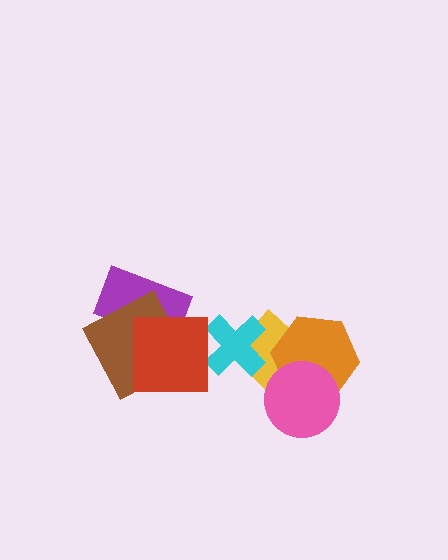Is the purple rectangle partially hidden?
Yes, it is partially covered by another shape.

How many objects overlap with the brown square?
2 objects overlap with the brown square.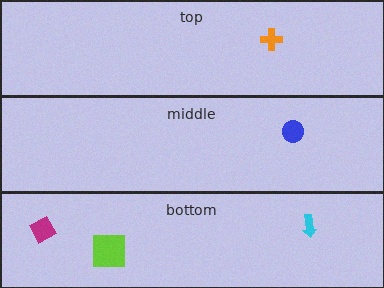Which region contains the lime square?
The bottom region.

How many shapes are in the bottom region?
3.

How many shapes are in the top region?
1.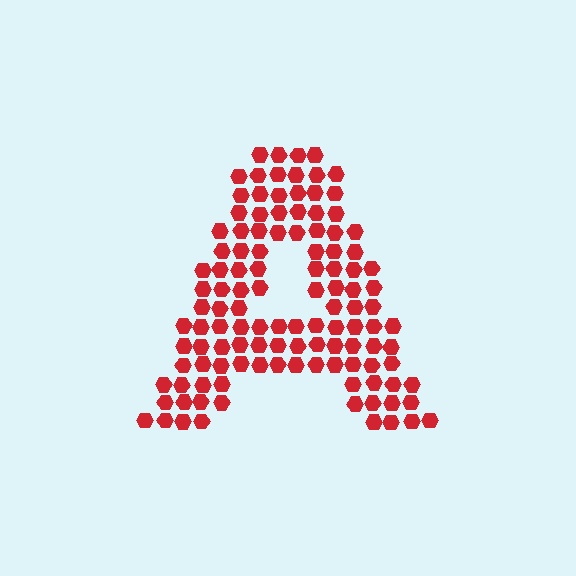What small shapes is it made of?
It is made of small hexagons.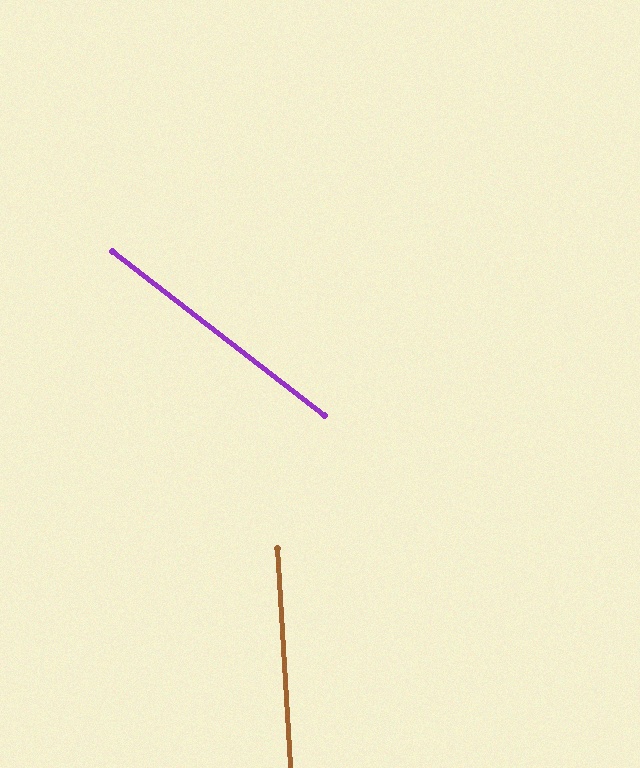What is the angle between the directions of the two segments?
Approximately 49 degrees.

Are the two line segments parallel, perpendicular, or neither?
Neither parallel nor perpendicular — they differ by about 49°.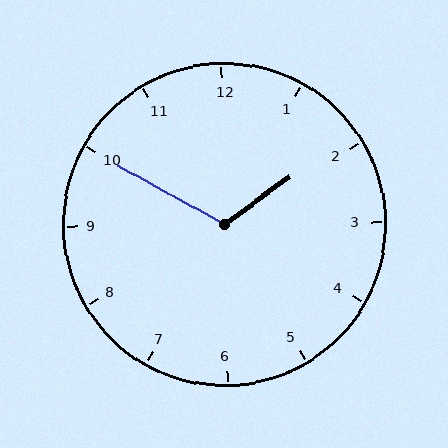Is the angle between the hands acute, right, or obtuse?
It is obtuse.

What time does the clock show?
1:50.